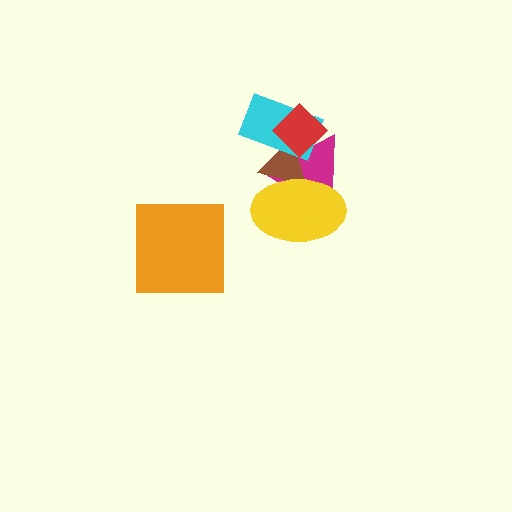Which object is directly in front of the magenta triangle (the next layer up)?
The brown triangle is directly in front of the magenta triangle.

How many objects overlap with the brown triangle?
4 objects overlap with the brown triangle.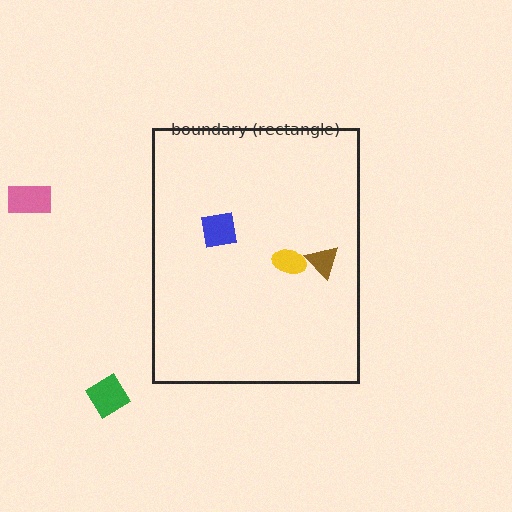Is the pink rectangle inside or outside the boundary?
Outside.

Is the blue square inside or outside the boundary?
Inside.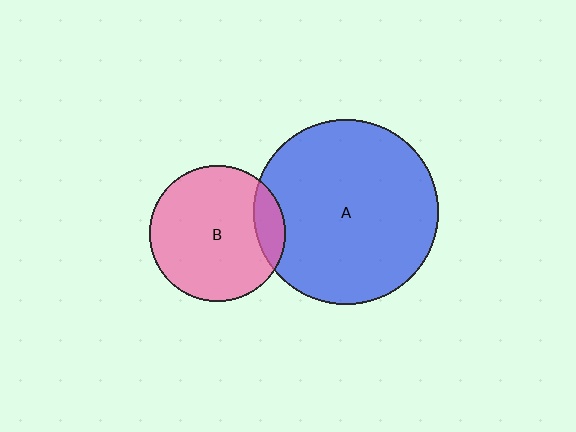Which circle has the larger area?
Circle A (blue).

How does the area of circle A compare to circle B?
Approximately 1.9 times.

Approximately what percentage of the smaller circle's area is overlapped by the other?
Approximately 15%.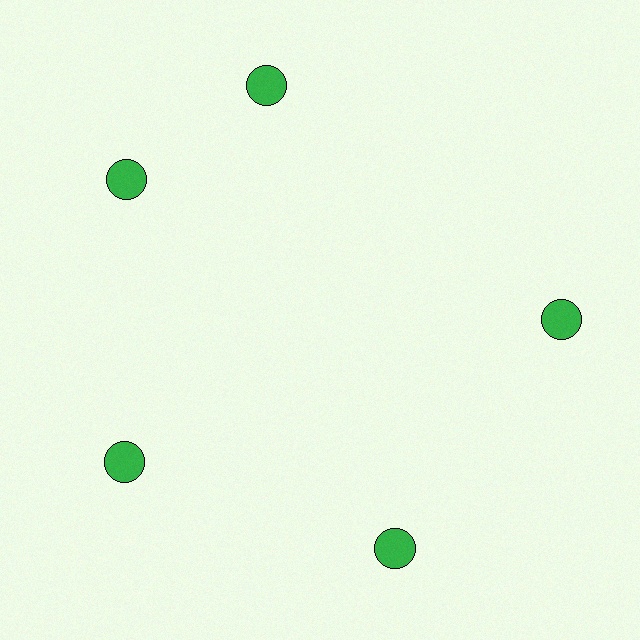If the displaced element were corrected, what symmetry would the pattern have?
It would have 5-fold rotational symmetry — the pattern would map onto itself every 72 degrees.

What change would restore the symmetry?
The symmetry would be restored by rotating it back into even spacing with its neighbors so that all 5 circles sit at equal angles and equal distance from the center.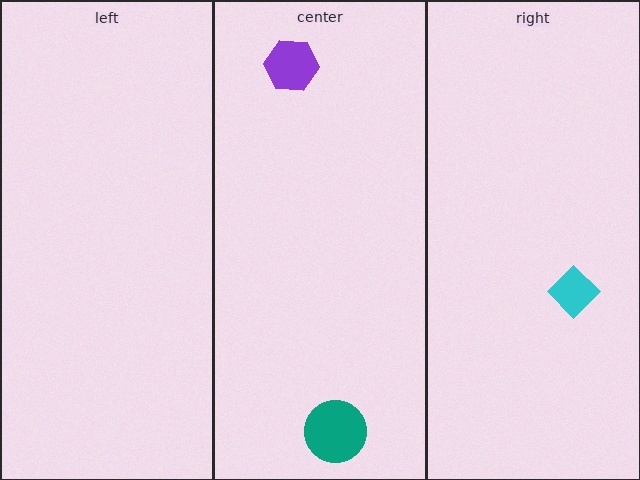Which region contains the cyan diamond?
The right region.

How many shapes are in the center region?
2.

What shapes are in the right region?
The cyan diamond.